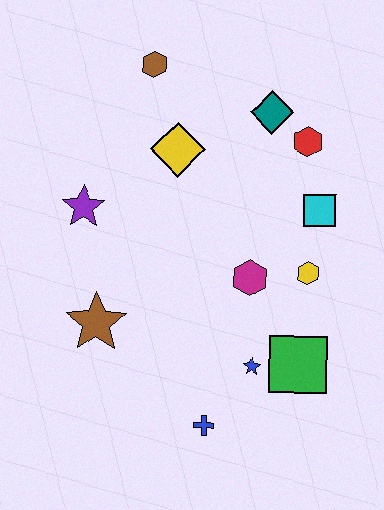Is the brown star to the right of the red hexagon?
No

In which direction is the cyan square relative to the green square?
The cyan square is above the green square.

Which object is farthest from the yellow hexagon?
The brown hexagon is farthest from the yellow hexagon.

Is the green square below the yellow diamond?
Yes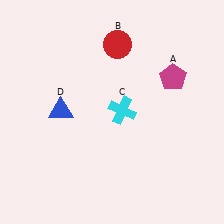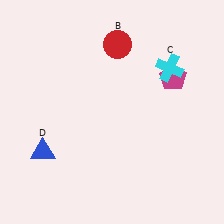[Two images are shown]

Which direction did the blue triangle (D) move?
The blue triangle (D) moved down.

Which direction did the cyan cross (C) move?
The cyan cross (C) moved right.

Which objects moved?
The objects that moved are: the cyan cross (C), the blue triangle (D).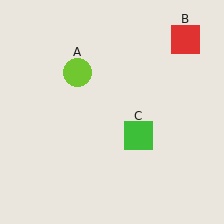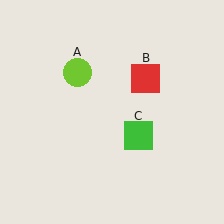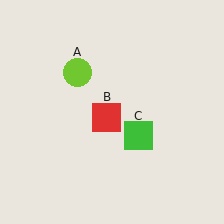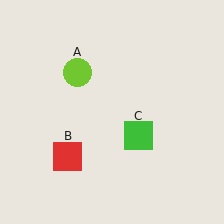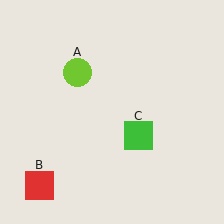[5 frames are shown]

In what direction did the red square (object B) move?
The red square (object B) moved down and to the left.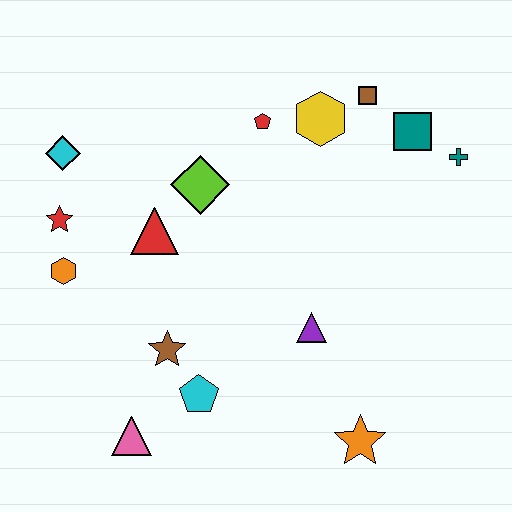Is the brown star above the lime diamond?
No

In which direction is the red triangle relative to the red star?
The red triangle is to the right of the red star.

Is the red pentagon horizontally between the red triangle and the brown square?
Yes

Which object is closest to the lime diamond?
The red triangle is closest to the lime diamond.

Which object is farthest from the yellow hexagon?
The pink triangle is farthest from the yellow hexagon.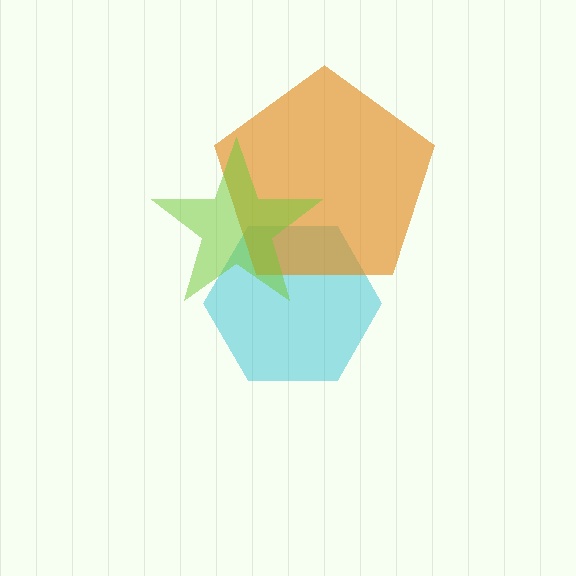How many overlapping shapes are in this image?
There are 3 overlapping shapes in the image.